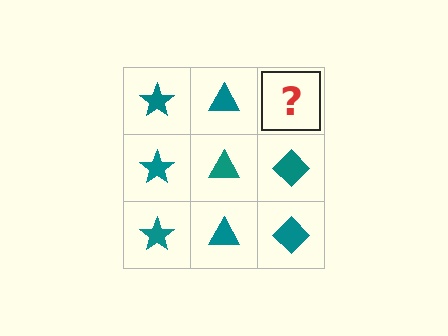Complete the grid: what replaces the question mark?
The question mark should be replaced with a teal diamond.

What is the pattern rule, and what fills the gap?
The rule is that each column has a consistent shape. The gap should be filled with a teal diamond.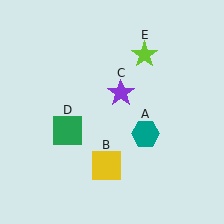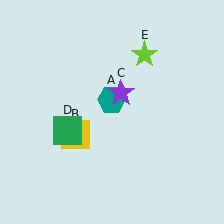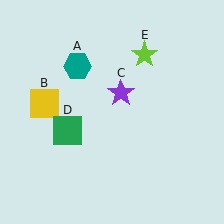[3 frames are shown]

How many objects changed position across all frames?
2 objects changed position: teal hexagon (object A), yellow square (object B).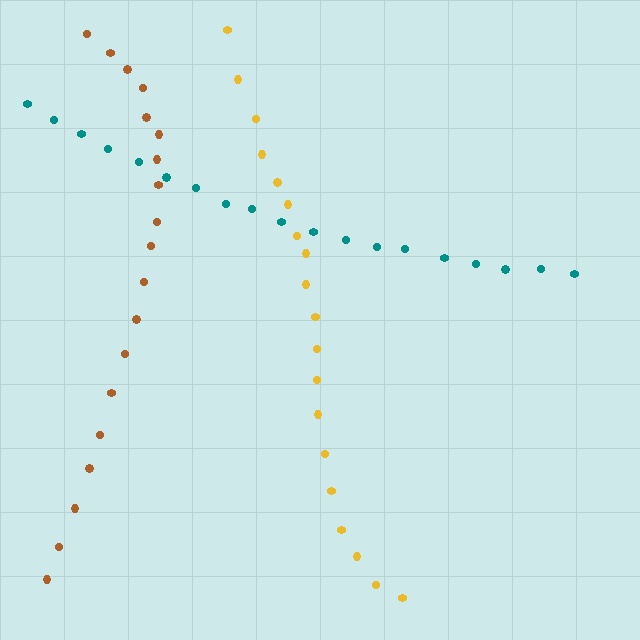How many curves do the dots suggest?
There are 3 distinct paths.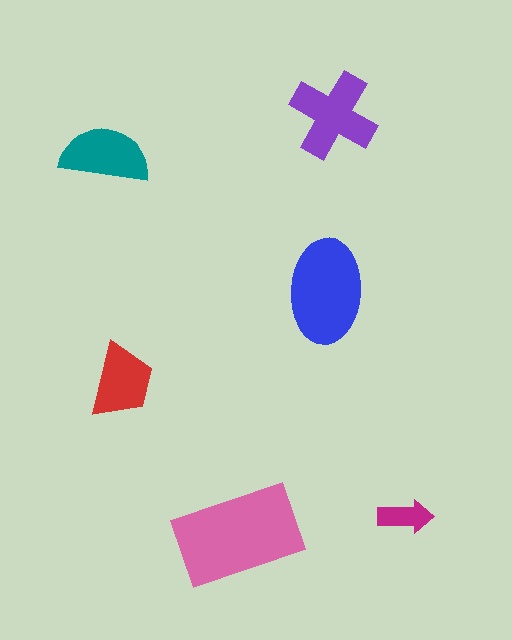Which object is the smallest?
The magenta arrow.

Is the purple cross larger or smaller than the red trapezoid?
Larger.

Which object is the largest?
The pink rectangle.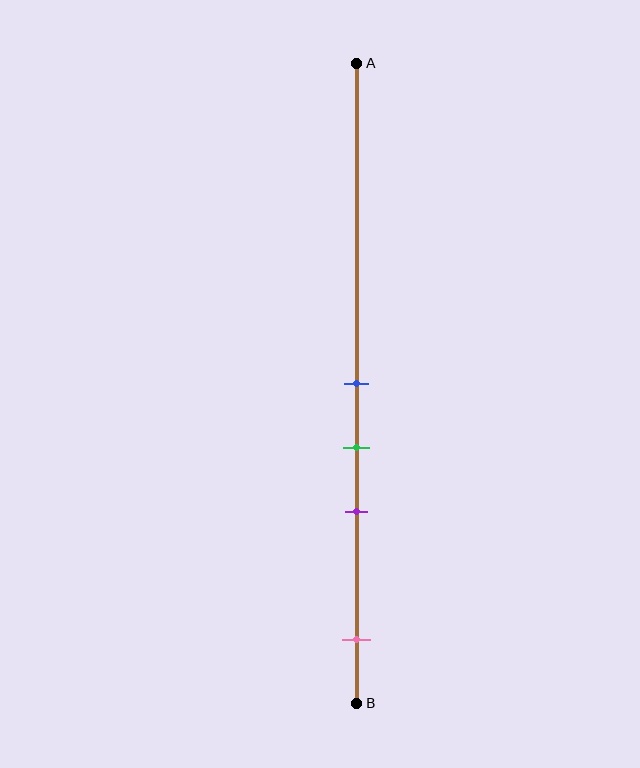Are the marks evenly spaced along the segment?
No, the marks are not evenly spaced.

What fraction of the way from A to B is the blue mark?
The blue mark is approximately 50% (0.5) of the way from A to B.